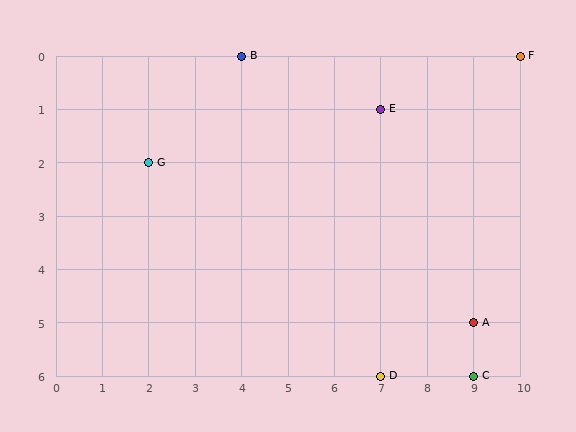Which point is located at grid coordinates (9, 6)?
Point C is at (9, 6).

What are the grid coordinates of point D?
Point D is at grid coordinates (7, 6).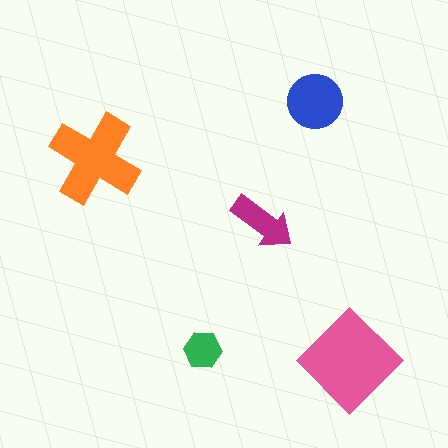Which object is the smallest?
The green hexagon.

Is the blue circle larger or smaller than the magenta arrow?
Larger.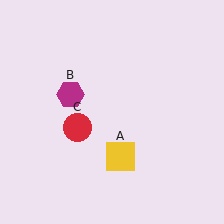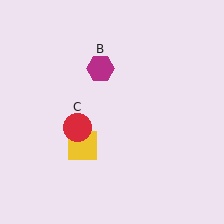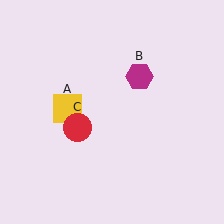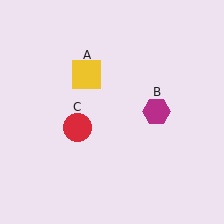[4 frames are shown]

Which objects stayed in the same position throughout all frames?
Red circle (object C) remained stationary.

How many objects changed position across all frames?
2 objects changed position: yellow square (object A), magenta hexagon (object B).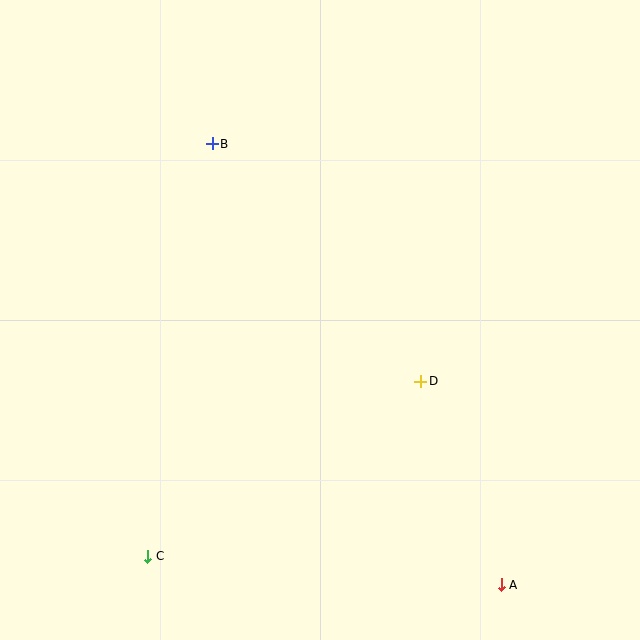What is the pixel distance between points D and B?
The distance between D and B is 316 pixels.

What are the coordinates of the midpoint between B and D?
The midpoint between B and D is at (317, 262).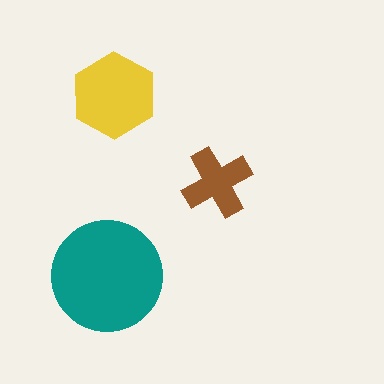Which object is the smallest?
The brown cross.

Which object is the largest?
The teal circle.